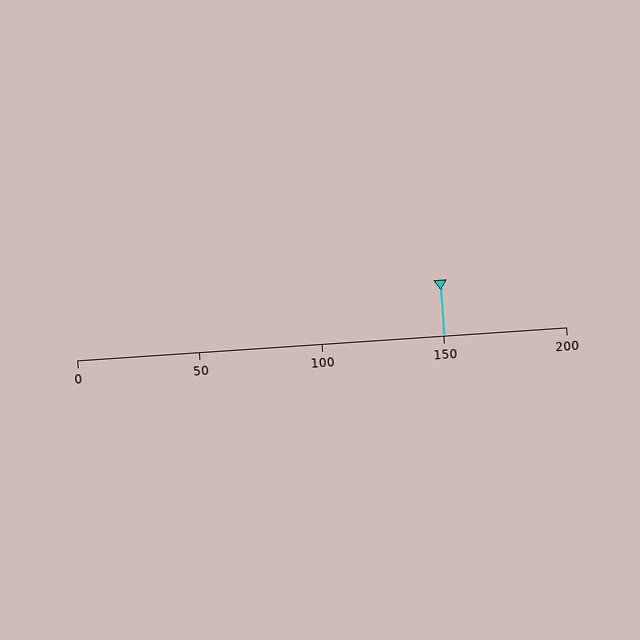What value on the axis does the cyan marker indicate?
The marker indicates approximately 150.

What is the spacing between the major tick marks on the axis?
The major ticks are spaced 50 apart.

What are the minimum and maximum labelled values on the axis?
The axis runs from 0 to 200.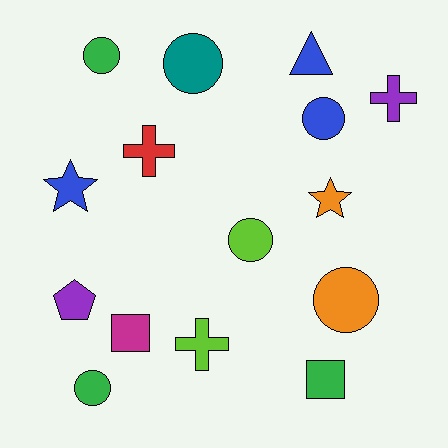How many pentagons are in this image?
There is 1 pentagon.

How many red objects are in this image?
There is 1 red object.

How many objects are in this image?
There are 15 objects.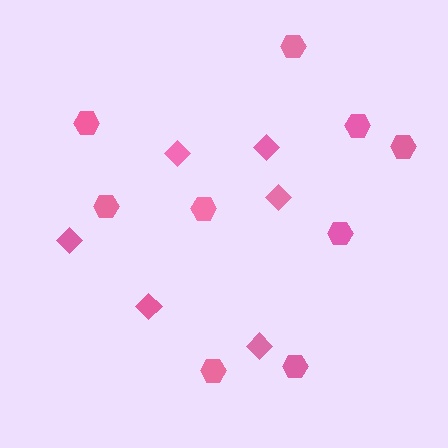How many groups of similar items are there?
There are 2 groups: one group of hexagons (9) and one group of diamonds (6).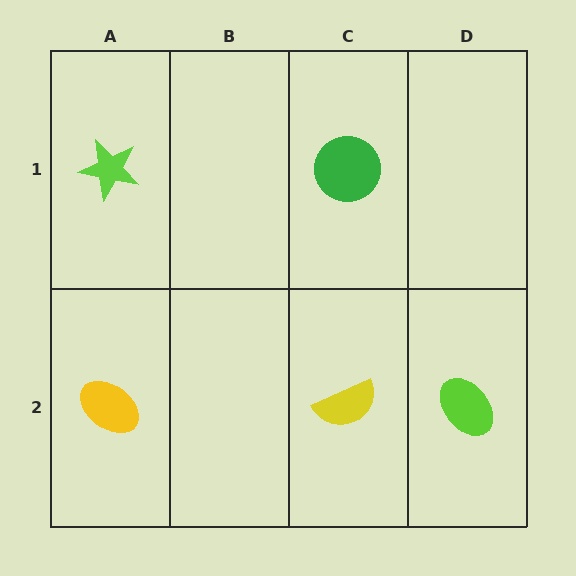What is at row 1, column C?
A green circle.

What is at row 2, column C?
A yellow semicircle.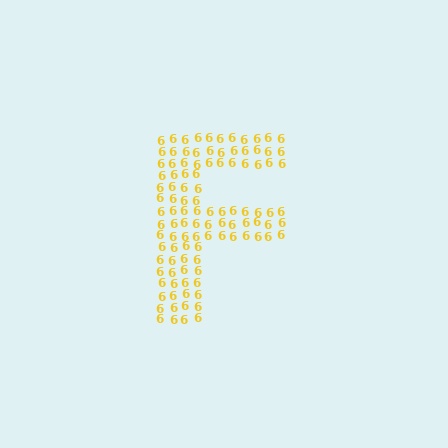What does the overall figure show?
The overall figure shows the letter F.